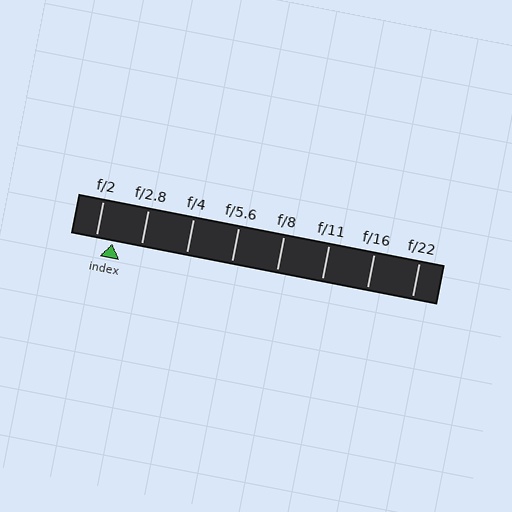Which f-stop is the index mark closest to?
The index mark is closest to f/2.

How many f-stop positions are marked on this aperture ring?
There are 8 f-stop positions marked.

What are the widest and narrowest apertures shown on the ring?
The widest aperture shown is f/2 and the narrowest is f/22.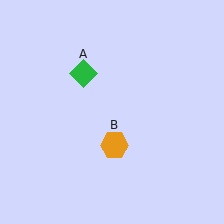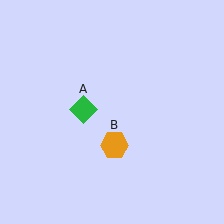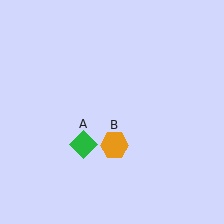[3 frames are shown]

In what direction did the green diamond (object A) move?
The green diamond (object A) moved down.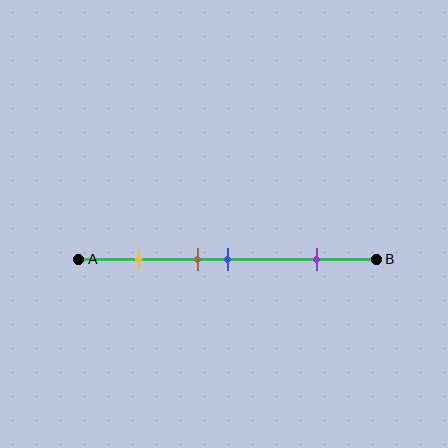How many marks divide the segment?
There are 4 marks dividing the segment.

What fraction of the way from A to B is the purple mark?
The purple mark is approximately 80% (0.8) of the way from A to B.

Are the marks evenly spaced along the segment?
No, the marks are not evenly spaced.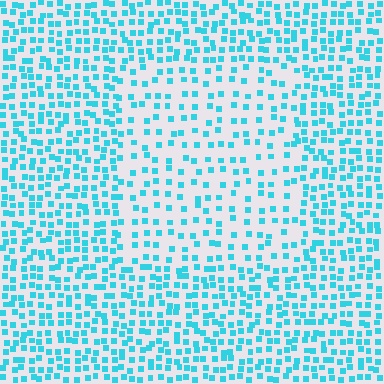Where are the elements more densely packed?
The elements are more densely packed outside the rectangle boundary.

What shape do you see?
I see a rectangle.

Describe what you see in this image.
The image contains small cyan elements arranged at two different densities. A rectangle-shaped region is visible where the elements are less densely packed than the surrounding area.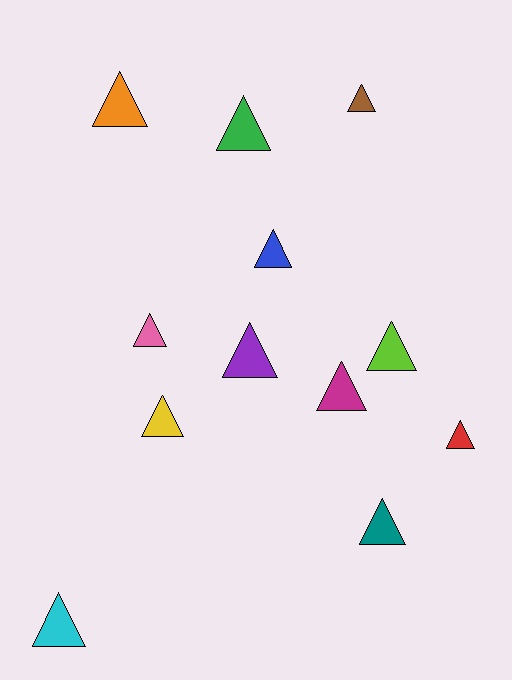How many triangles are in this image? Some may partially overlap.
There are 12 triangles.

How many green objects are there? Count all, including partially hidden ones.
There is 1 green object.